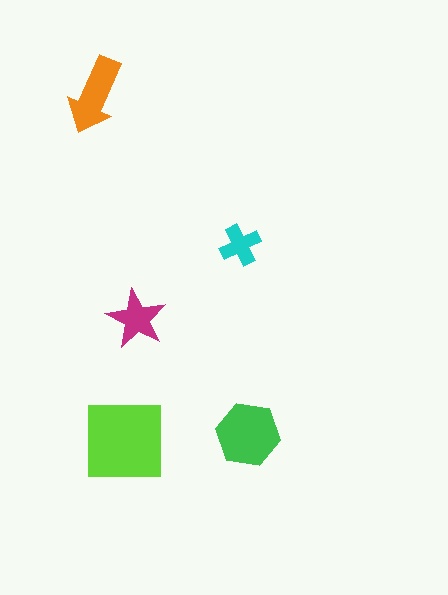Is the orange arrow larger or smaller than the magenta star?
Larger.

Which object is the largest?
The lime square.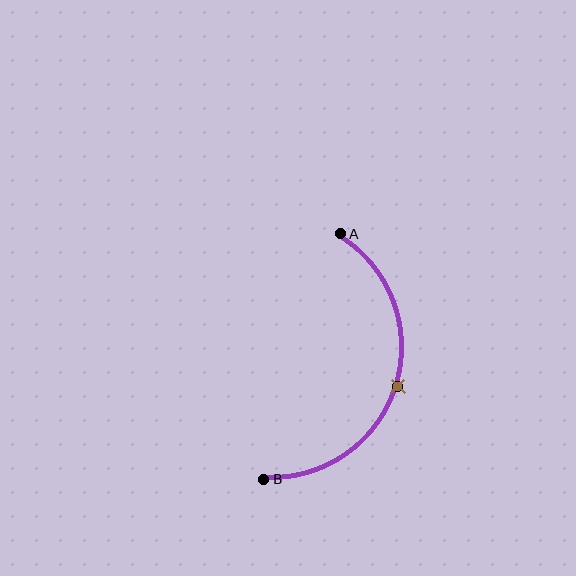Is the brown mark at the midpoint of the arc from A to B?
Yes. The brown mark lies on the arc at equal arc-length from both A and B — it is the arc midpoint.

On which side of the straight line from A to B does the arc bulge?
The arc bulges to the right of the straight line connecting A and B.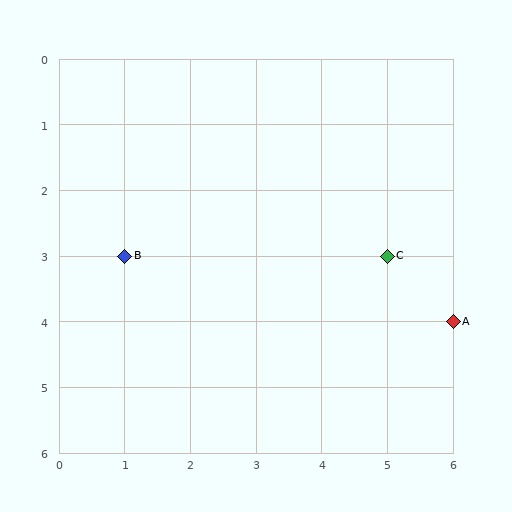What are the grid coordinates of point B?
Point B is at grid coordinates (1, 3).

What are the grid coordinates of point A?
Point A is at grid coordinates (6, 4).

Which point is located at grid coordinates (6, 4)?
Point A is at (6, 4).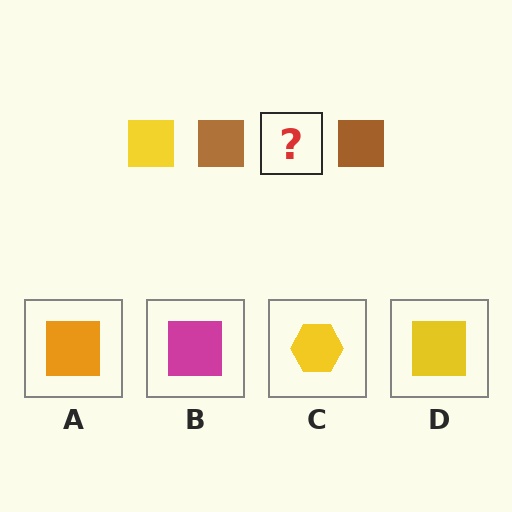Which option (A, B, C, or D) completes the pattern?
D.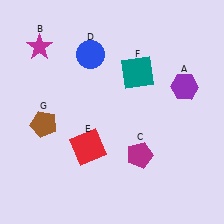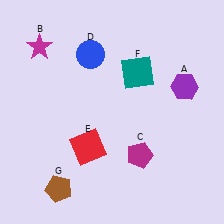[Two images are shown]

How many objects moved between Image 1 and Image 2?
1 object moved between the two images.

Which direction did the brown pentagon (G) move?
The brown pentagon (G) moved down.